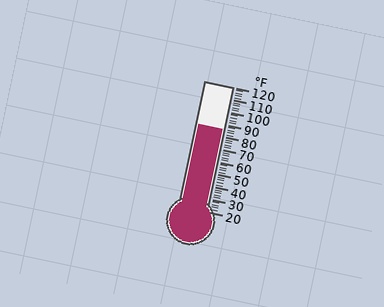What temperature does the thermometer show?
The thermometer shows approximately 86°F.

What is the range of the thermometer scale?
The thermometer scale ranges from 20°F to 120°F.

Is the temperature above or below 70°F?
The temperature is above 70°F.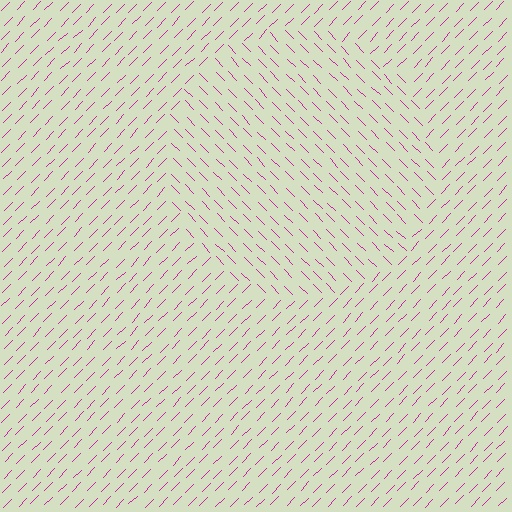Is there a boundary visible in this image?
Yes, there is a texture boundary formed by a change in line orientation.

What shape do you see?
I see a circle.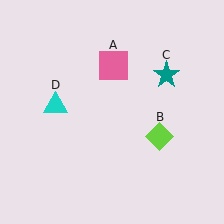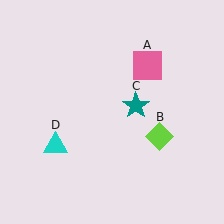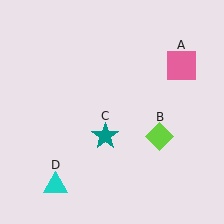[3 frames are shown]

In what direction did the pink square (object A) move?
The pink square (object A) moved right.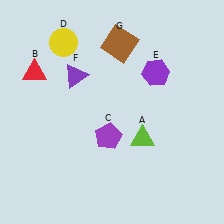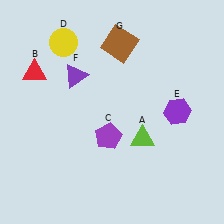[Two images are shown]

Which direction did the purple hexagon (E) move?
The purple hexagon (E) moved down.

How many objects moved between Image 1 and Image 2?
1 object moved between the two images.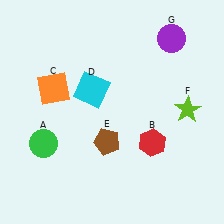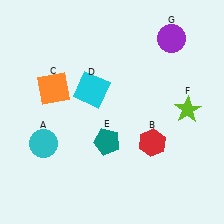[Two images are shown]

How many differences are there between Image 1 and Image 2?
There are 2 differences between the two images.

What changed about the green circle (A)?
In Image 1, A is green. In Image 2, it changed to cyan.